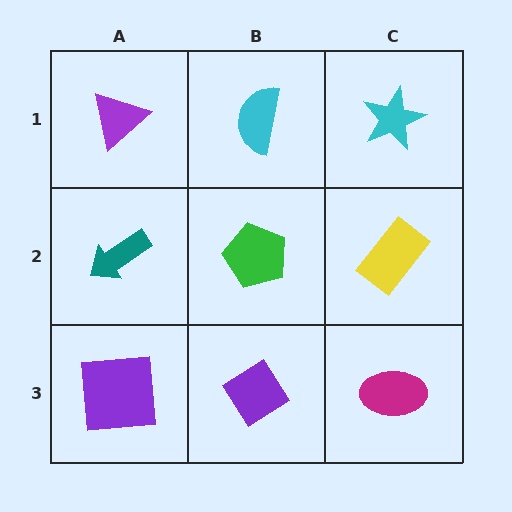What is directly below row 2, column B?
A purple diamond.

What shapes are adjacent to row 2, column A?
A purple triangle (row 1, column A), a purple square (row 3, column A), a green pentagon (row 2, column B).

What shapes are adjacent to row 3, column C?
A yellow rectangle (row 2, column C), a purple diamond (row 3, column B).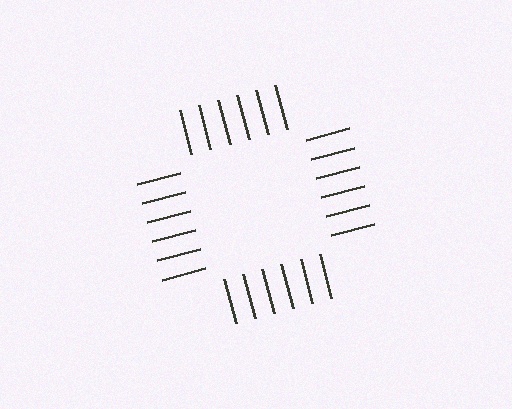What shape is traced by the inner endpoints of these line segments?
An illusory square — the line segments terminate on its edges but no continuous stroke is drawn.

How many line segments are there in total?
24 — 6 along each of the 4 edges.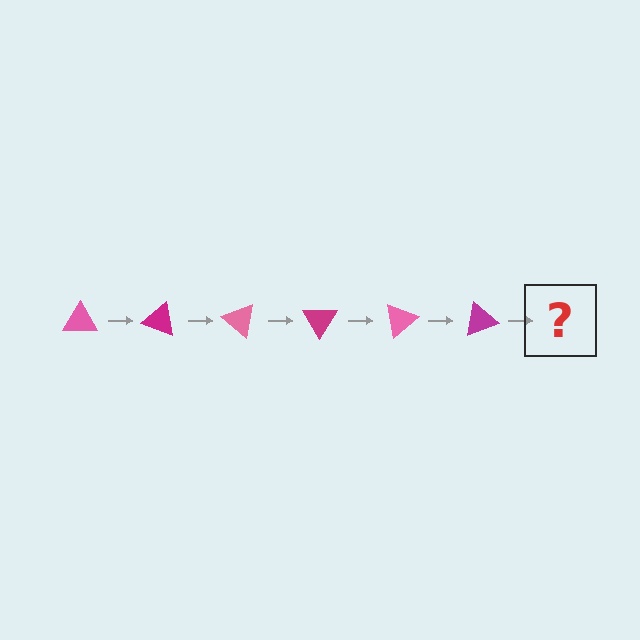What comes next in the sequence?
The next element should be a pink triangle, rotated 120 degrees from the start.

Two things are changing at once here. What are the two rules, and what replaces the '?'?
The two rules are that it rotates 20 degrees each step and the color cycles through pink and magenta. The '?' should be a pink triangle, rotated 120 degrees from the start.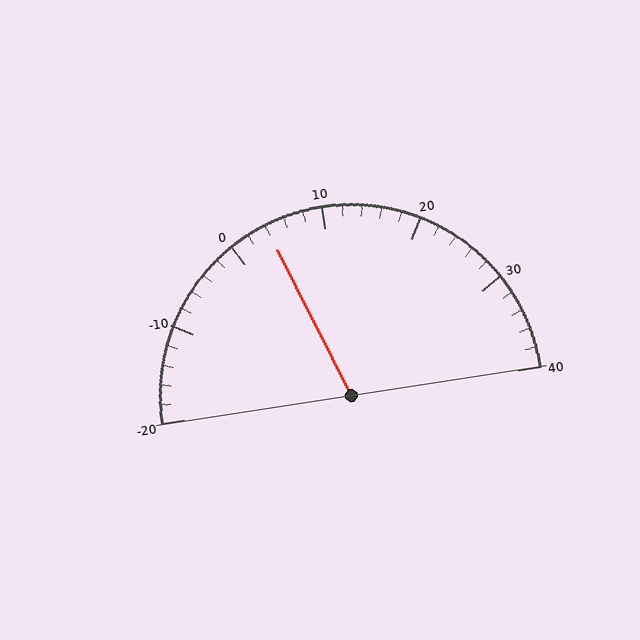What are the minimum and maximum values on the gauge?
The gauge ranges from -20 to 40.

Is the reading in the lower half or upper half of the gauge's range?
The reading is in the lower half of the range (-20 to 40).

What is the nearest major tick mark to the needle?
The nearest major tick mark is 0.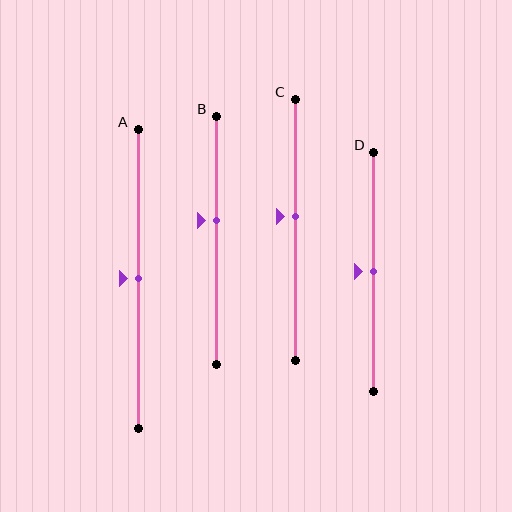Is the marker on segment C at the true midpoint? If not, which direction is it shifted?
No, the marker on segment C is shifted upward by about 5% of the segment length.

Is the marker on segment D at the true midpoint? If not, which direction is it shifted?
Yes, the marker on segment D is at the true midpoint.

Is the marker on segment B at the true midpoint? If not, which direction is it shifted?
No, the marker on segment B is shifted upward by about 8% of the segment length.